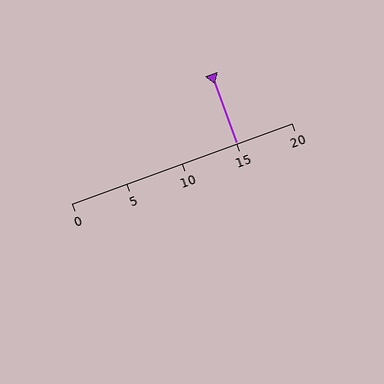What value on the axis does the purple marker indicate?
The marker indicates approximately 15.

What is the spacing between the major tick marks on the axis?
The major ticks are spaced 5 apart.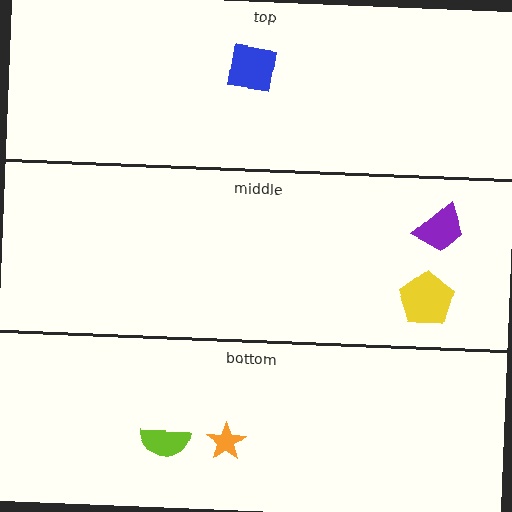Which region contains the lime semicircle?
The bottom region.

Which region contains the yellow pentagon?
The middle region.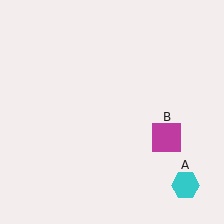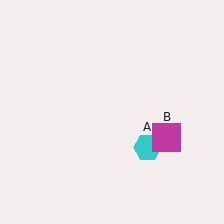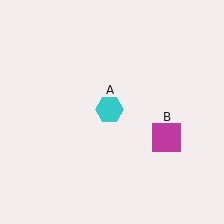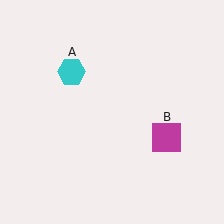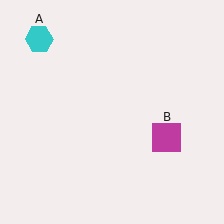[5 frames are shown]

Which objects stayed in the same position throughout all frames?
Magenta square (object B) remained stationary.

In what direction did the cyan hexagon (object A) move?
The cyan hexagon (object A) moved up and to the left.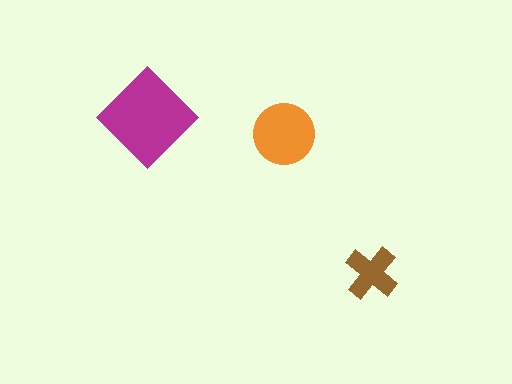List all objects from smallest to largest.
The brown cross, the orange circle, the magenta diamond.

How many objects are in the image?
There are 3 objects in the image.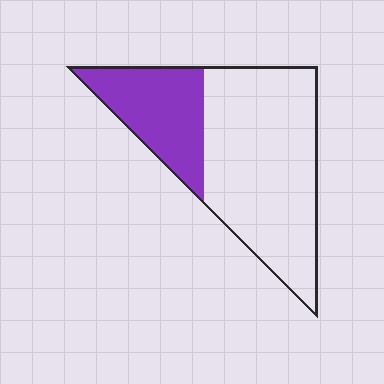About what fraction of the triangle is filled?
About one third (1/3).